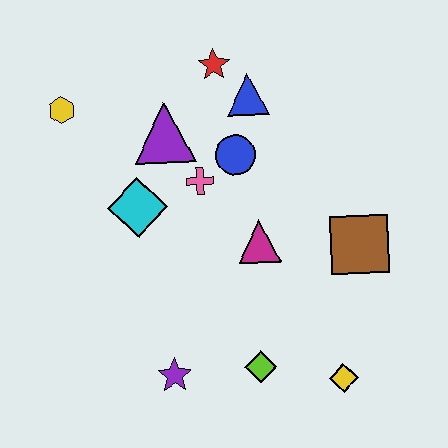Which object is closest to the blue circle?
The pink cross is closest to the blue circle.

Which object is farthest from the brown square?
The yellow hexagon is farthest from the brown square.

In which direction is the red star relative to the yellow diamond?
The red star is above the yellow diamond.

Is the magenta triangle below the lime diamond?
No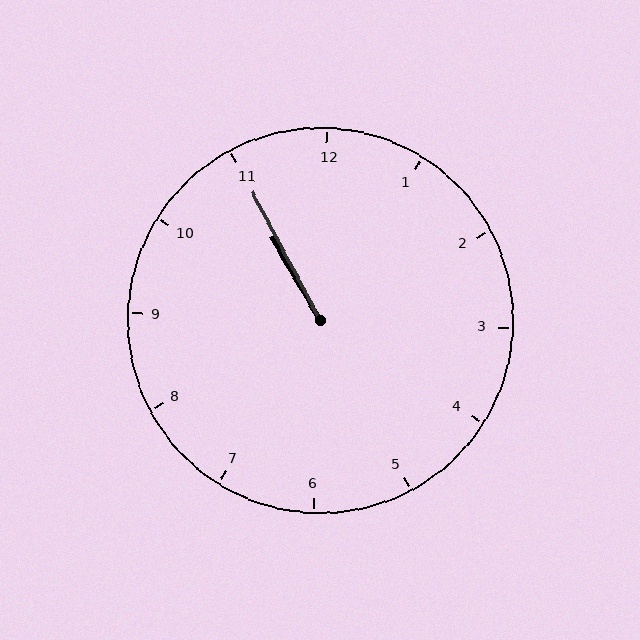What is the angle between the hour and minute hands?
Approximately 2 degrees.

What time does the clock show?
10:55.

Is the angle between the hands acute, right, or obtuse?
It is acute.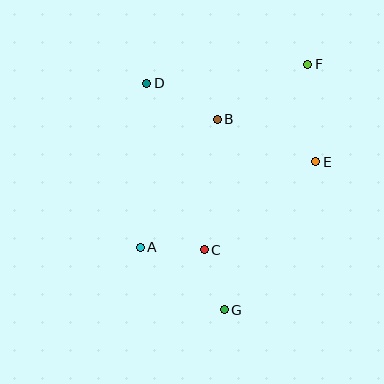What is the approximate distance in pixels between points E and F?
The distance between E and F is approximately 98 pixels.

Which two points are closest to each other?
Points C and G are closest to each other.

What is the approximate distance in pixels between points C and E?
The distance between C and E is approximately 142 pixels.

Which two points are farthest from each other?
Points F and G are farthest from each other.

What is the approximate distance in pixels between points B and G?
The distance between B and G is approximately 190 pixels.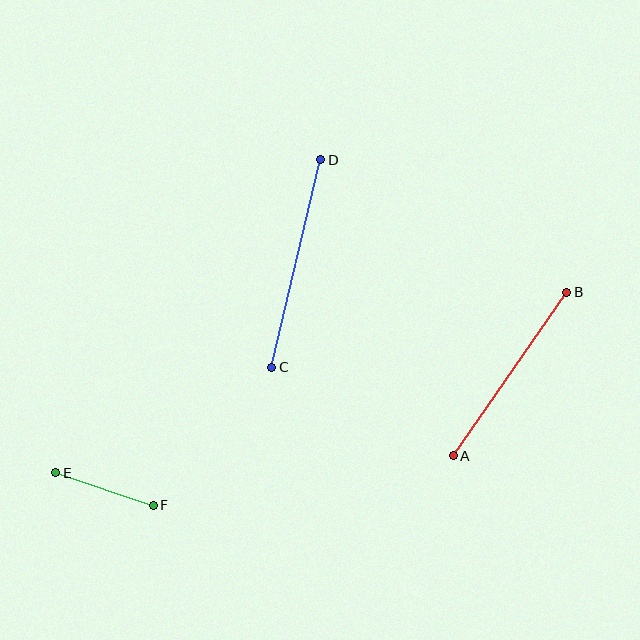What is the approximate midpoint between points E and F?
The midpoint is at approximately (105, 489) pixels.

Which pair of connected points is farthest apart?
Points C and D are farthest apart.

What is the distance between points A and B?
The distance is approximately 199 pixels.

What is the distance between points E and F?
The distance is approximately 103 pixels.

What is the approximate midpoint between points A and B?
The midpoint is at approximately (510, 374) pixels.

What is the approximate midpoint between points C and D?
The midpoint is at approximately (296, 264) pixels.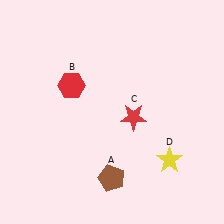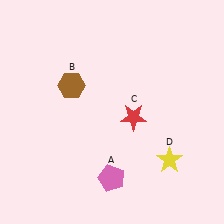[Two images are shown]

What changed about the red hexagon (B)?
In Image 1, B is red. In Image 2, it changed to brown.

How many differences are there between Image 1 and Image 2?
There are 2 differences between the two images.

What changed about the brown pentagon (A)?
In Image 1, A is brown. In Image 2, it changed to pink.